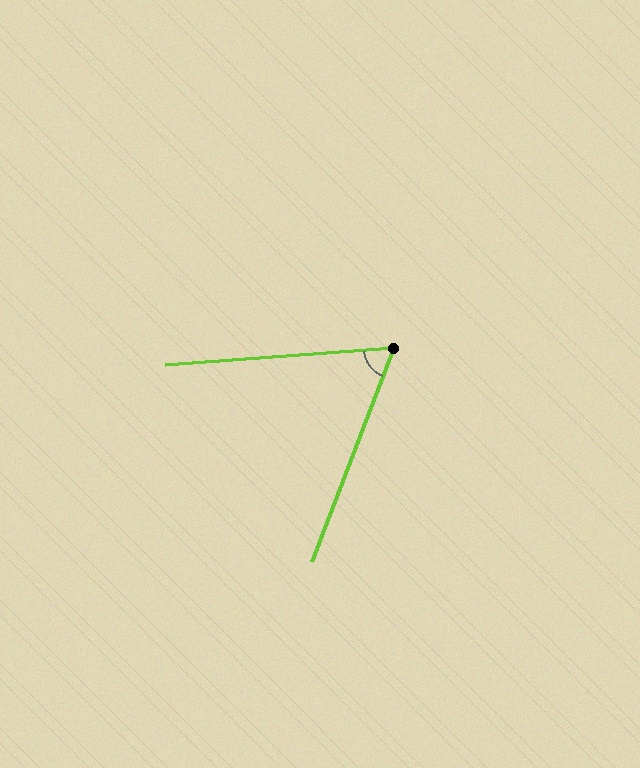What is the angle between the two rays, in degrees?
Approximately 65 degrees.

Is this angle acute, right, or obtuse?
It is acute.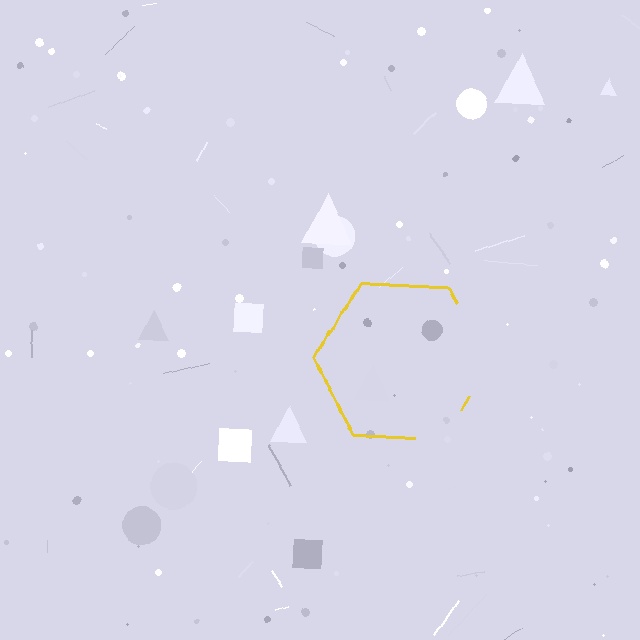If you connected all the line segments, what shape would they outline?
They would outline a hexagon.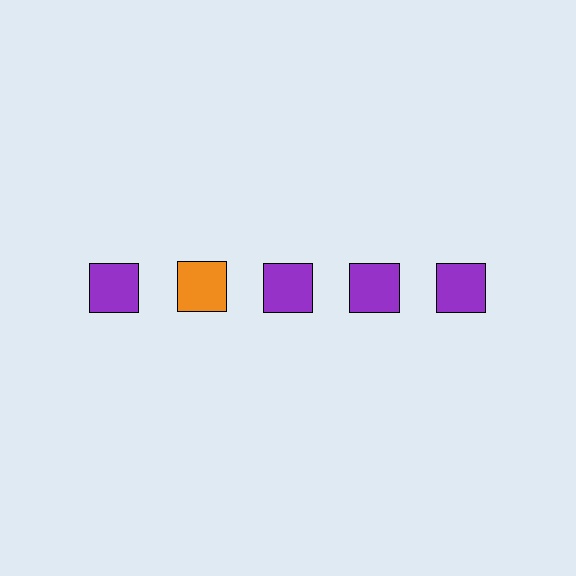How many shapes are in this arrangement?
There are 5 shapes arranged in a grid pattern.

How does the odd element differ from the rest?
It has a different color: orange instead of purple.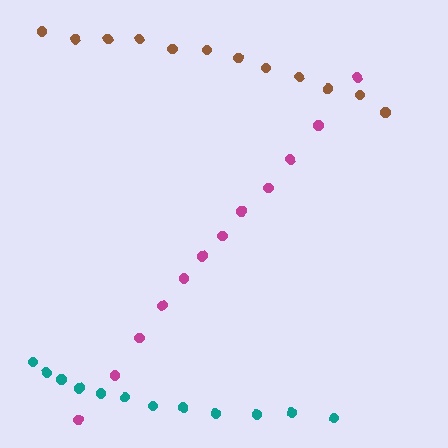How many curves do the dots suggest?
There are 3 distinct paths.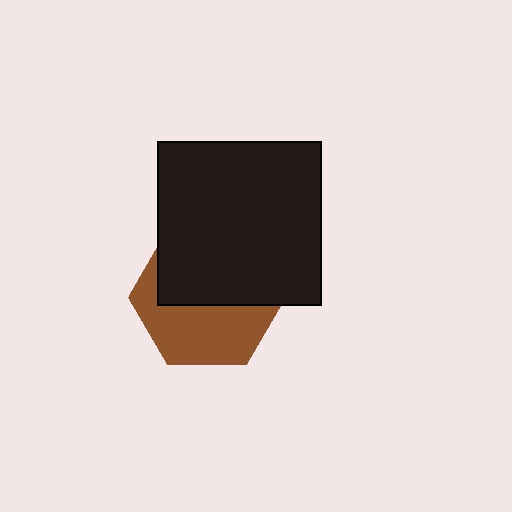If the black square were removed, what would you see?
You would see the complete brown hexagon.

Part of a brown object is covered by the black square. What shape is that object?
It is a hexagon.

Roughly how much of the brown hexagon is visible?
About half of it is visible (roughly 48%).